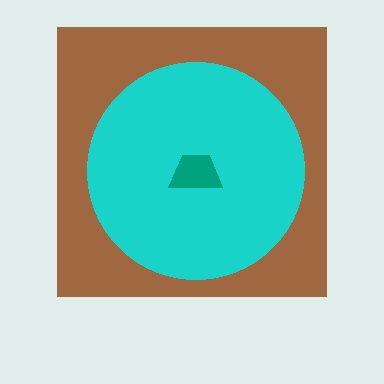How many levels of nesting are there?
3.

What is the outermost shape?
The brown square.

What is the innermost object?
The teal trapezoid.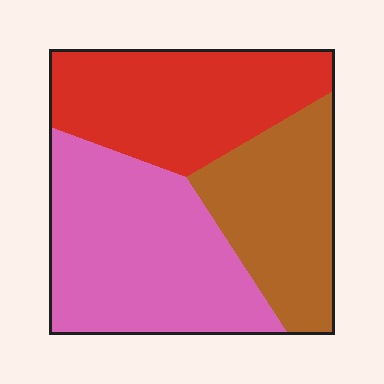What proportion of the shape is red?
Red covers about 35% of the shape.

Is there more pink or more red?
Pink.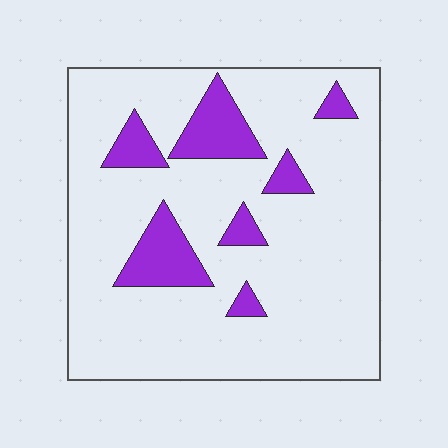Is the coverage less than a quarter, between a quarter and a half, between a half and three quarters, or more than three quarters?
Less than a quarter.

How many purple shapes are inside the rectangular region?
7.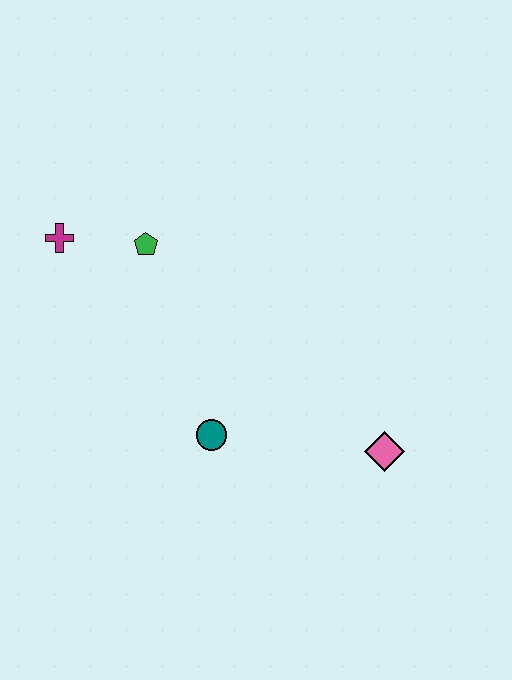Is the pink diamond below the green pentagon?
Yes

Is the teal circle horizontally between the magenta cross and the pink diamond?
Yes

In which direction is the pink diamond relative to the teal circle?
The pink diamond is to the right of the teal circle.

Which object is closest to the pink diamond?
The teal circle is closest to the pink diamond.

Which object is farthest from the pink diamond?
The magenta cross is farthest from the pink diamond.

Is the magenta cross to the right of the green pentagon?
No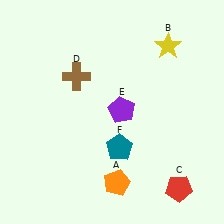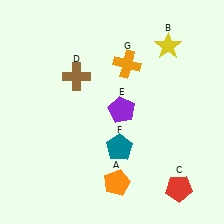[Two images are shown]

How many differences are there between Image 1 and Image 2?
There is 1 difference between the two images.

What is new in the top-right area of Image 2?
An orange cross (G) was added in the top-right area of Image 2.